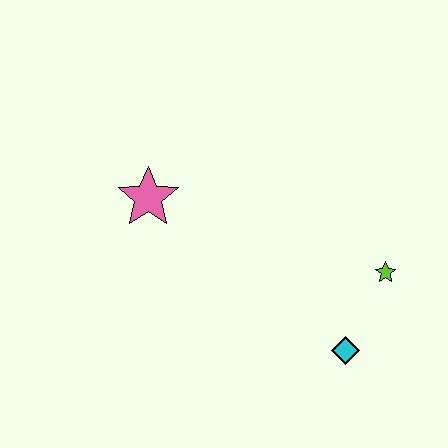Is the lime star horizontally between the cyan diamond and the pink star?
No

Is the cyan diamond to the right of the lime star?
No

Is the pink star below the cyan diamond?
No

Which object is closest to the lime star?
The cyan diamond is closest to the lime star.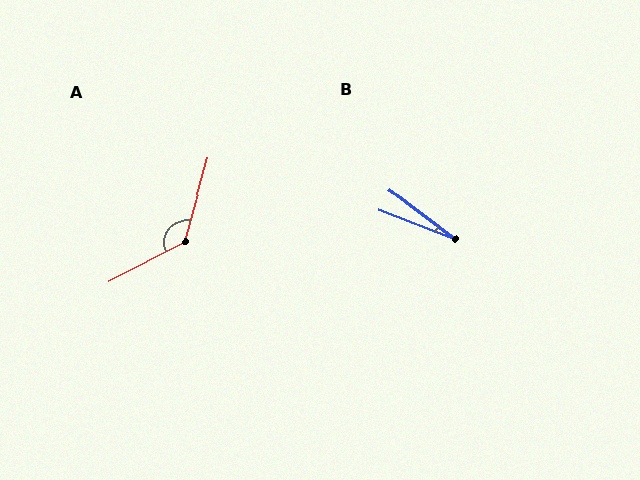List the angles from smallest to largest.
B (17°), A (133°).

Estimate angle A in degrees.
Approximately 133 degrees.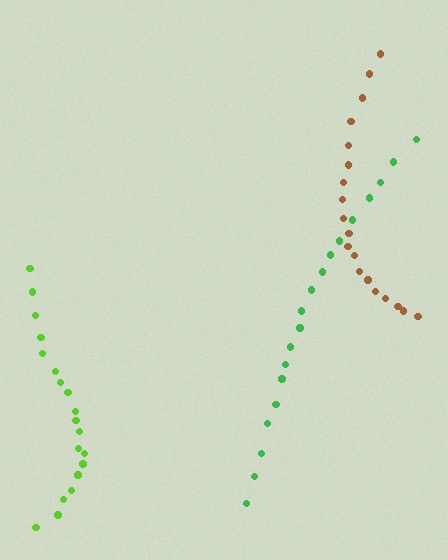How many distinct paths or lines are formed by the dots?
There are 3 distinct paths.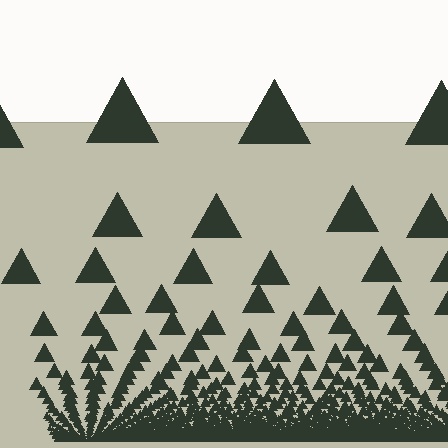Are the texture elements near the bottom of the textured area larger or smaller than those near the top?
Smaller. The gradient is inverted — elements near the bottom are smaller and denser.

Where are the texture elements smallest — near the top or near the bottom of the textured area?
Near the bottom.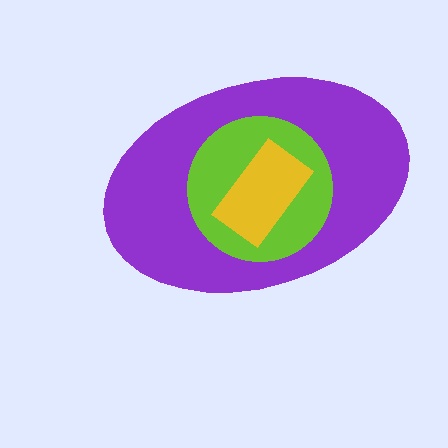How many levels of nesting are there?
3.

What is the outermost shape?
The purple ellipse.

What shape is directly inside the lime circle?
The yellow rectangle.